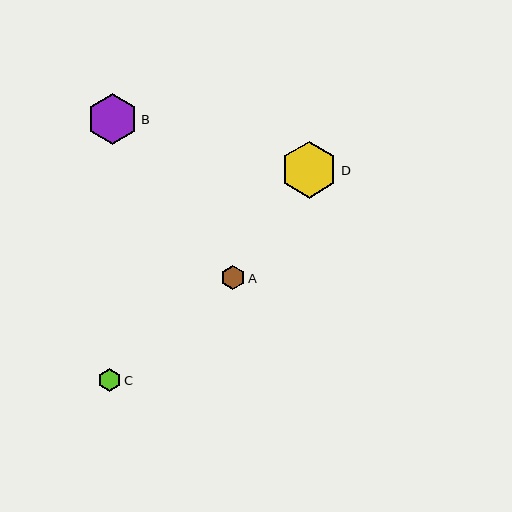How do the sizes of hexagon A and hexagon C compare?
Hexagon A and hexagon C are approximately the same size.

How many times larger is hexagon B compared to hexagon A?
Hexagon B is approximately 2.1 times the size of hexagon A.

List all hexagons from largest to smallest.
From largest to smallest: D, B, A, C.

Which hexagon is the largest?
Hexagon D is the largest with a size of approximately 57 pixels.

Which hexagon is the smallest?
Hexagon C is the smallest with a size of approximately 23 pixels.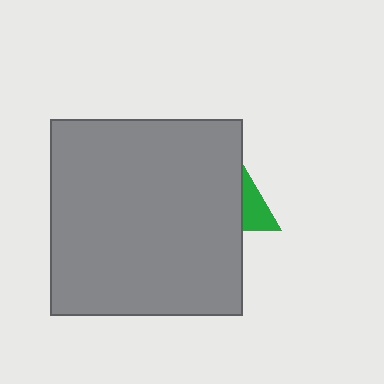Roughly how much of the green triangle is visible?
A small part of it is visible (roughly 32%).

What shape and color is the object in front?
The object in front is a gray rectangle.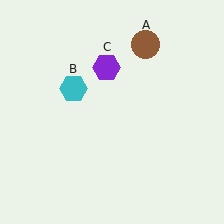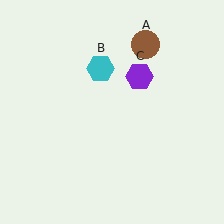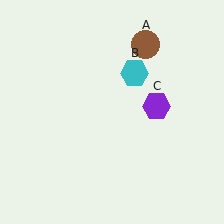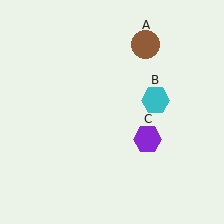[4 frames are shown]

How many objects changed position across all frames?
2 objects changed position: cyan hexagon (object B), purple hexagon (object C).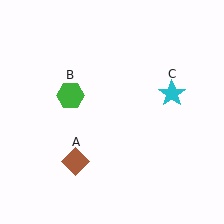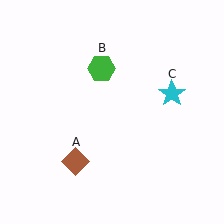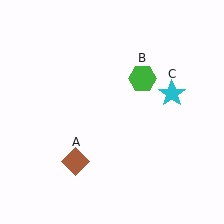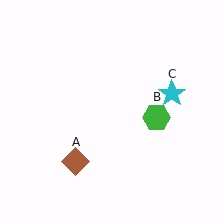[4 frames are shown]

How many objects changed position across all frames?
1 object changed position: green hexagon (object B).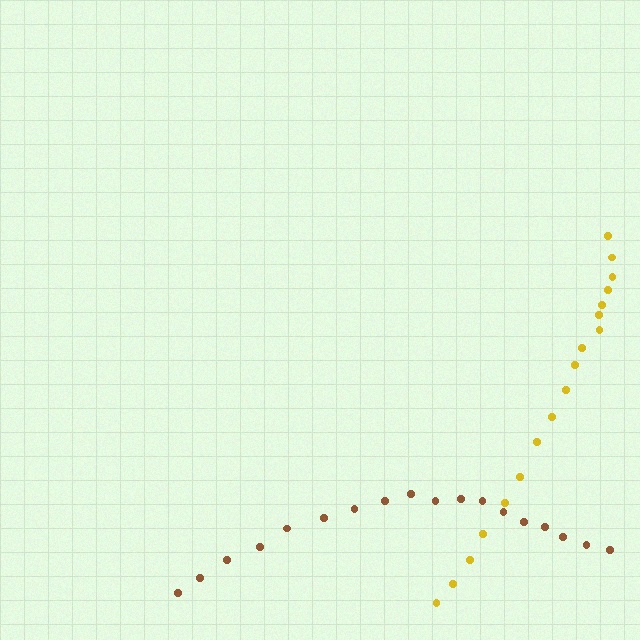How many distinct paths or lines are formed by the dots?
There are 2 distinct paths.